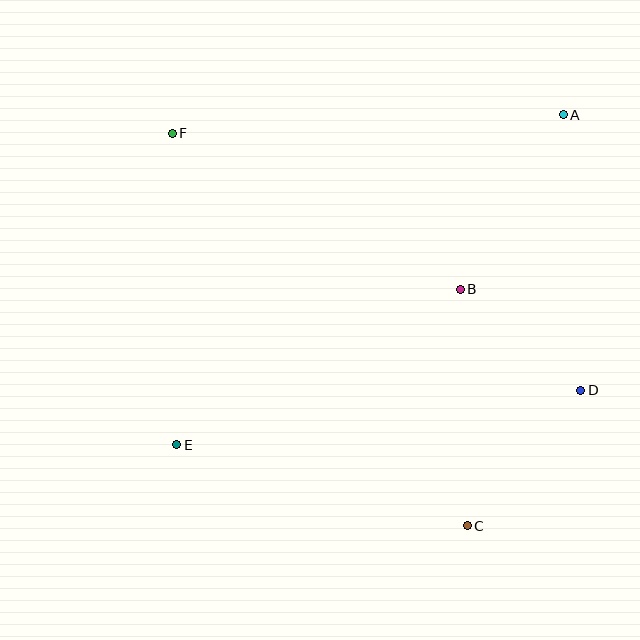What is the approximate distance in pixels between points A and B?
The distance between A and B is approximately 203 pixels.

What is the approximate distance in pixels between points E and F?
The distance between E and F is approximately 312 pixels.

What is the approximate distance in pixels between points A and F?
The distance between A and F is approximately 391 pixels.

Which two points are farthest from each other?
Points A and E are farthest from each other.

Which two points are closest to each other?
Points B and D are closest to each other.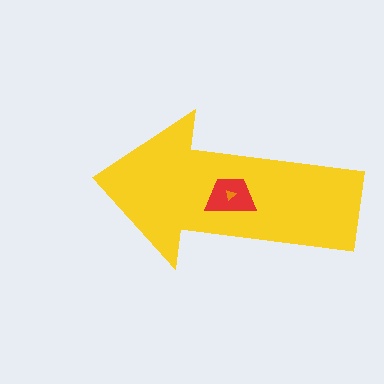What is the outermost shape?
The yellow arrow.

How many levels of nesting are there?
3.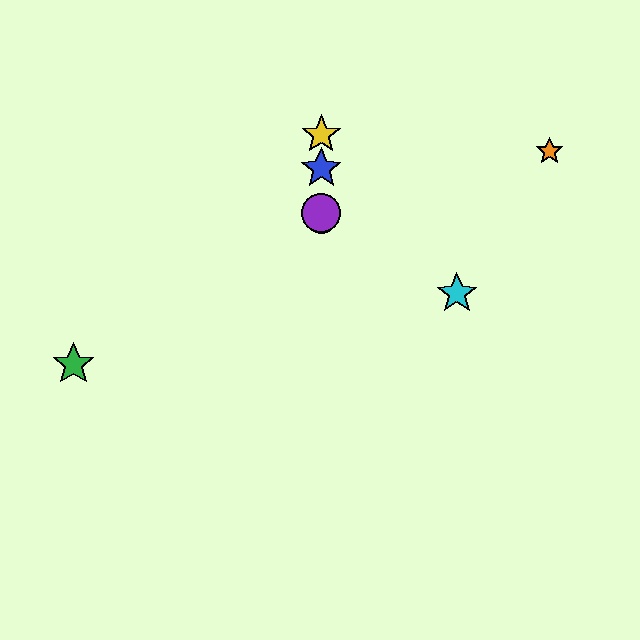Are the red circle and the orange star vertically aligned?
No, the red circle is at x≈321 and the orange star is at x≈549.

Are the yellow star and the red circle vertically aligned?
Yes, both are at x≈321.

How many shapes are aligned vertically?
4 shapes (the red circle, the blue star, the yellow star, the purple circle) are aligned vertically.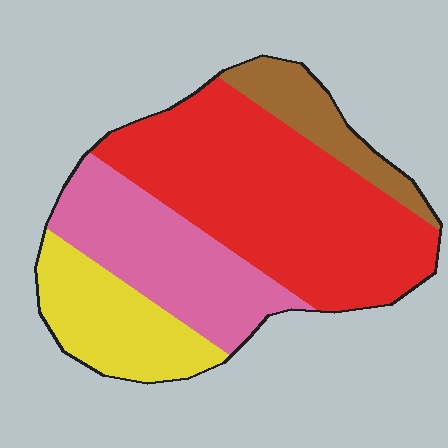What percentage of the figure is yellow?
Yellow takes up about one sixth (1/6) of the figure.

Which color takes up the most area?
Red, at roughly 45%.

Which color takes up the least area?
Brown, at roughly 10%.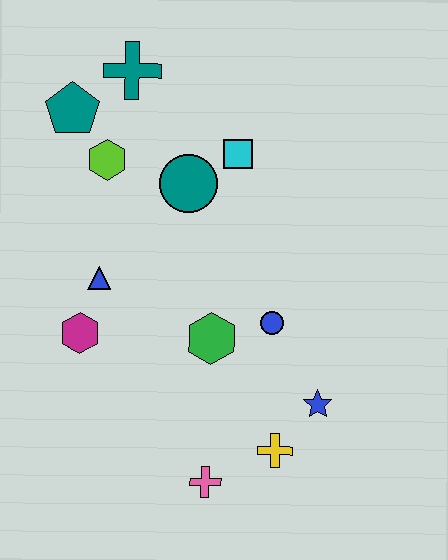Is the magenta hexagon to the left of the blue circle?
Yes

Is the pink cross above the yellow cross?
No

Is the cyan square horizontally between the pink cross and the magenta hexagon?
No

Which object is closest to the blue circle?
The green hexagon is closest to the blue circle.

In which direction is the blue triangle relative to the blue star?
The blue triangle is to the left of the blue star.